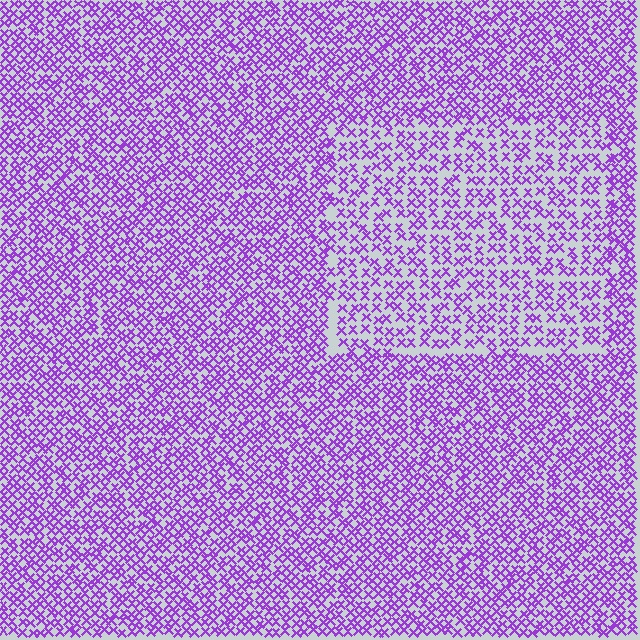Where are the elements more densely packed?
The elements are more densely packed outside the rectangle boundary.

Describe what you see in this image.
The image contains small purple elements arranged at two different densities. A rectangle-shaped region is visible where the elements are less densely packed than the surrounding area.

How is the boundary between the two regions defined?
The boundary is defined by a change in element density (approximately 1.6x ratio). All elements are the same color, size, and shape.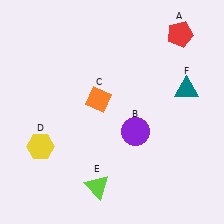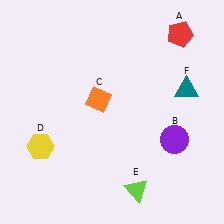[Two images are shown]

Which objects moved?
The objects that moved are: the purple circle (B), the lime triangle (E).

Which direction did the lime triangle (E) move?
The lime triangle (E) moved right.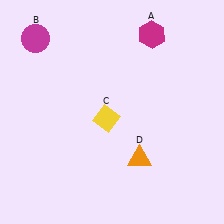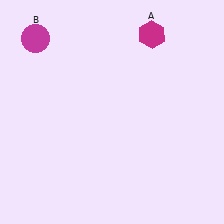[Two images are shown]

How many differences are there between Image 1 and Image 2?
There are 2 differences between the two images.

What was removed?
The orange triangle (D), the yellow diamond (C) were removed in Image 2.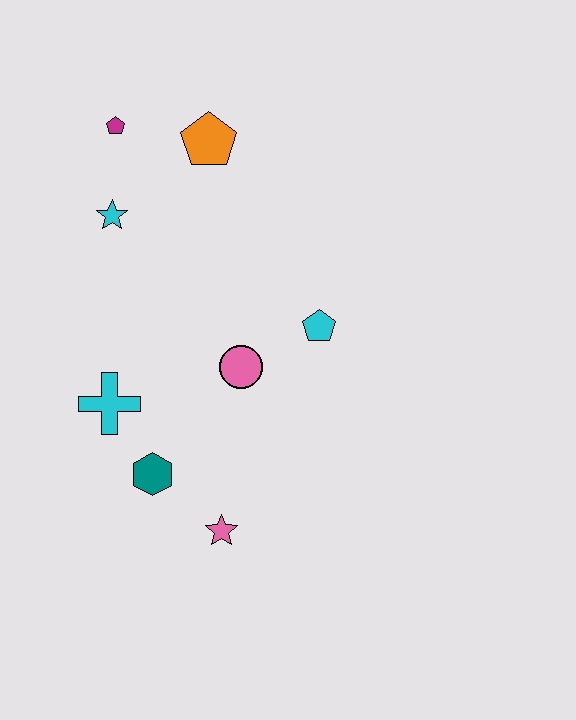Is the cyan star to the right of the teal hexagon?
No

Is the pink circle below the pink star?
No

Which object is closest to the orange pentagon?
The magenta pentagon is closest to the orange pentagon.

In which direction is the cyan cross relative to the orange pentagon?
The cyan cross is below the orange pentagon.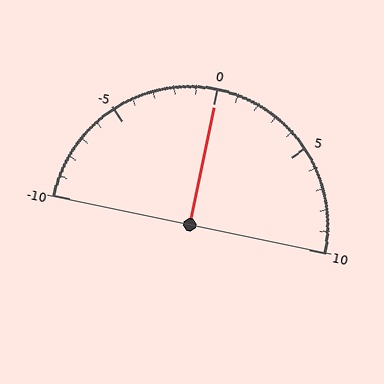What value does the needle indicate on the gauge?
The needle indicates approximately 0.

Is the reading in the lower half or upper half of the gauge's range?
The reading is in the upper half of the range (-10 to 10).